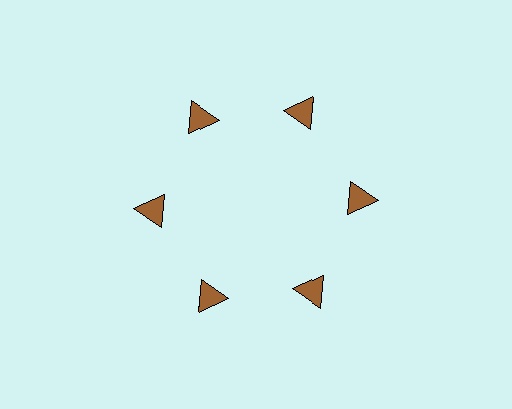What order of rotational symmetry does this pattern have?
This pattern has 6-fold rotational symmetry.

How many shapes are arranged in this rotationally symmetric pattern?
There are 6 shapes, arranged in 6 groups of 1.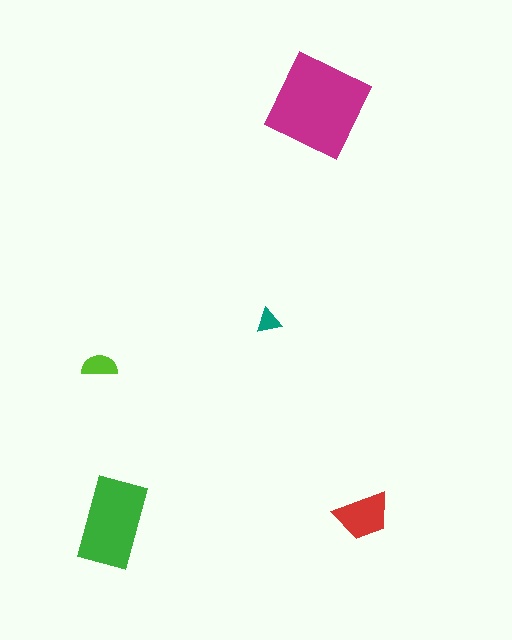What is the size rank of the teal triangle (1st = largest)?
5th.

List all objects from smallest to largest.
The teal triangle, the lime semicircle, the red trapezoid, the green rectangle, the magenta diamond.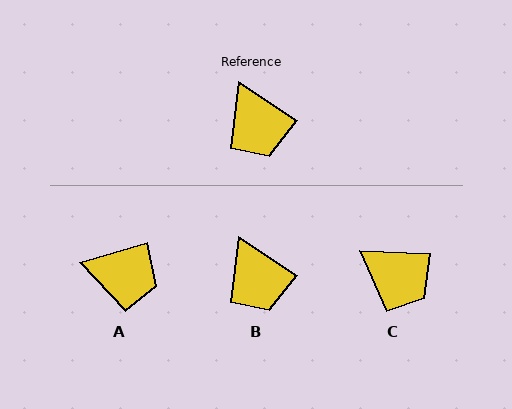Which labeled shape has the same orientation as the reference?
B.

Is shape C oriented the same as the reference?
No, it is off by about 31 degrees.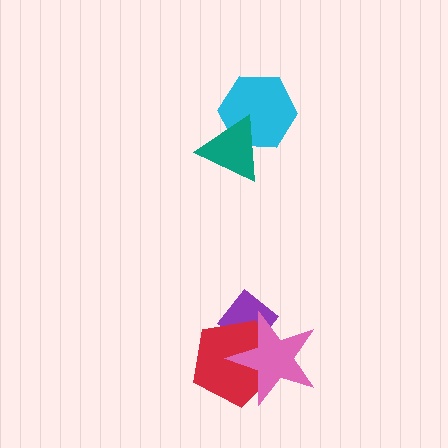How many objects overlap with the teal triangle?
1 object overlaps with the teal triangle.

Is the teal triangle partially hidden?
No, no other shape covers it.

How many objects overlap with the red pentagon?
2 objects overlap with the red pentagon.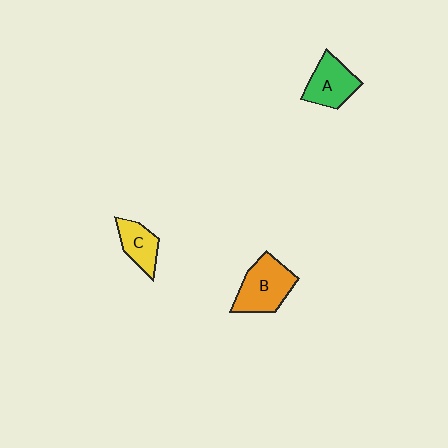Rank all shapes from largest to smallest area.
From largest to smallest: B (orange), A (green), C (yellow).